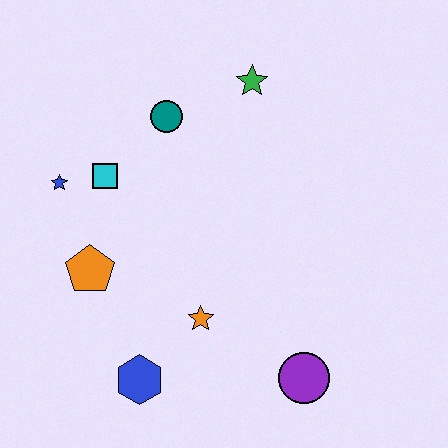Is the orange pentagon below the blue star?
Yes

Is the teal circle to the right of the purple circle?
No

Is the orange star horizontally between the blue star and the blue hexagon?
No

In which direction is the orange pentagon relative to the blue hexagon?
The orange pentagon is above the blue hexagon.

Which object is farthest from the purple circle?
The blue star is farthest from the purple circle.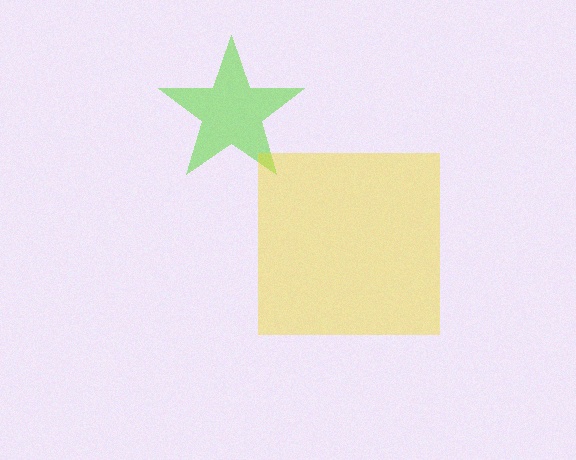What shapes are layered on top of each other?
The layered shapes are: a lime star, a yellow square.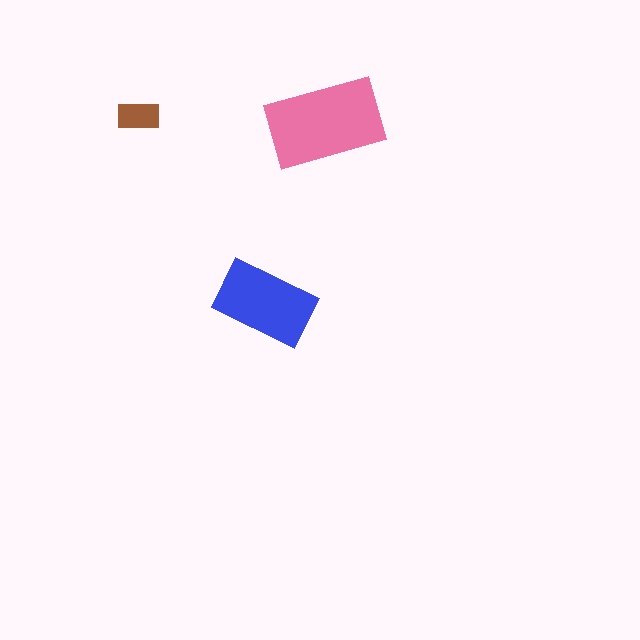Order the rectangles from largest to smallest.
the pink one, the blue one, the brown one.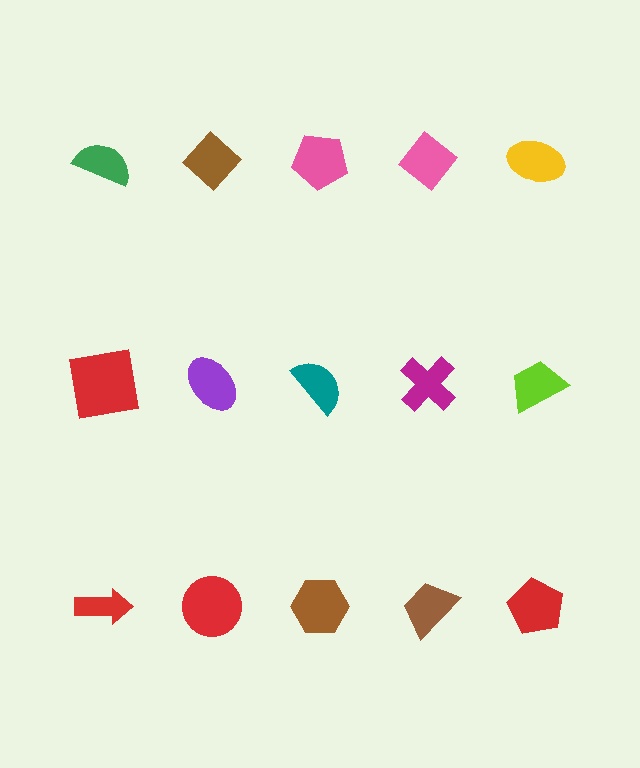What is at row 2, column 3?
A teal semicircle.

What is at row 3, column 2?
A red circle.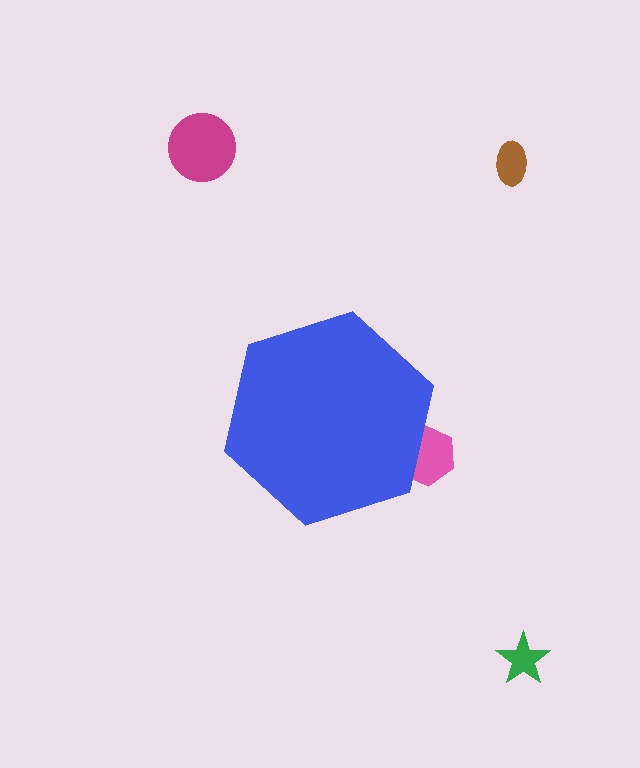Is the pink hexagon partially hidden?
Yes, the pink hexagon is partially hidden behind the blue hexagon.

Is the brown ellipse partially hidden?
No, the brown ellipse is fully visible.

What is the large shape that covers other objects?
A blue hexagon.